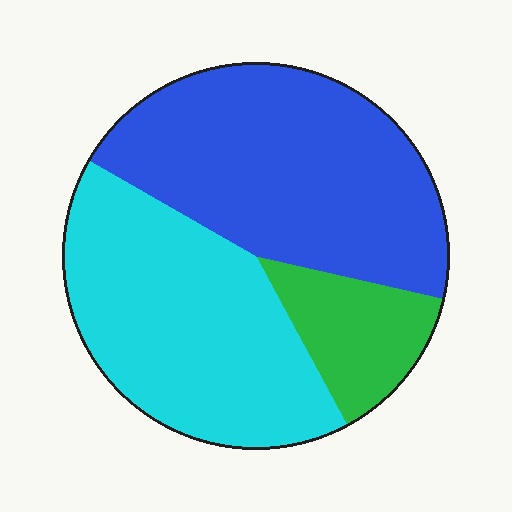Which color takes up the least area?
Green, at roughly 15%.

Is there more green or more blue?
Blue.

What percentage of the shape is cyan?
Cyan takes up between a quarter and a half of the shape.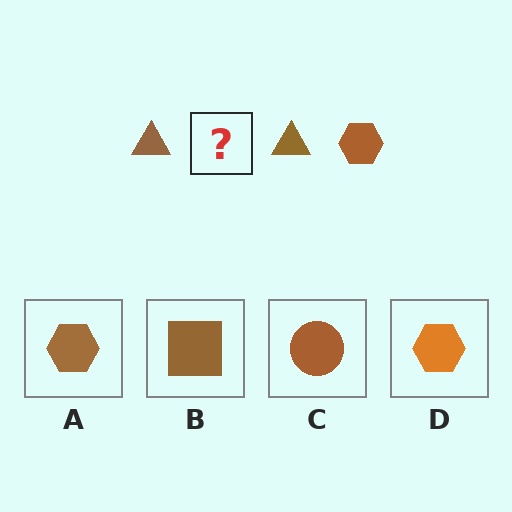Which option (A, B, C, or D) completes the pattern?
A.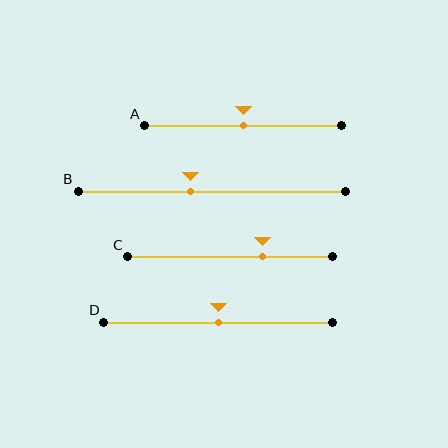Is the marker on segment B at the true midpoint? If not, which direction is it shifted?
No, the marker on segment B is shifted to the left by about 8% of the segment length.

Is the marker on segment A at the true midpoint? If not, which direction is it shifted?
Yes, the marker on segment A is at the true midpoint.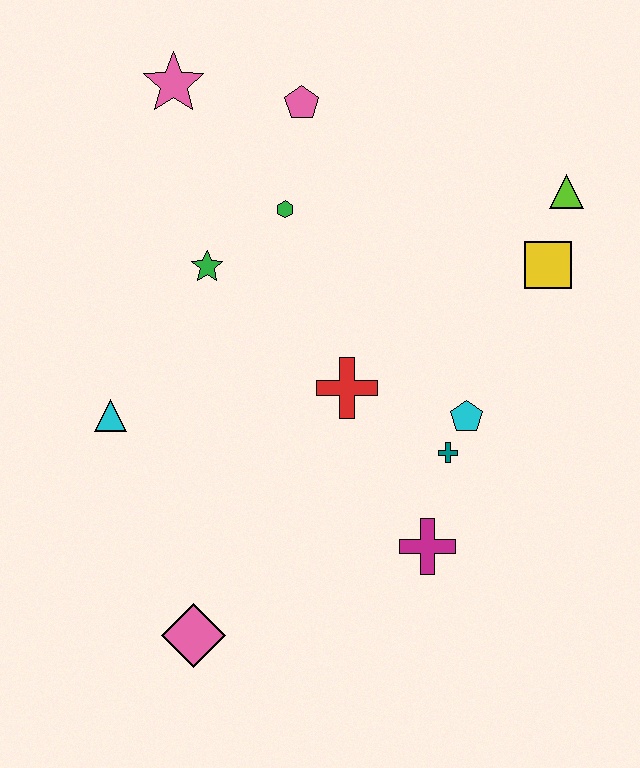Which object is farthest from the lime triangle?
The pink diamond is farthest from the lime triangle.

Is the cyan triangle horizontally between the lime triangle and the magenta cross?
No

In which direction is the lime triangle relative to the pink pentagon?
The lime triangle is to the right of the pink pentagon.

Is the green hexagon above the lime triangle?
No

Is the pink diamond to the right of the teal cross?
No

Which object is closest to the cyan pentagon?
The teal cross is closest to the cyan pentagon.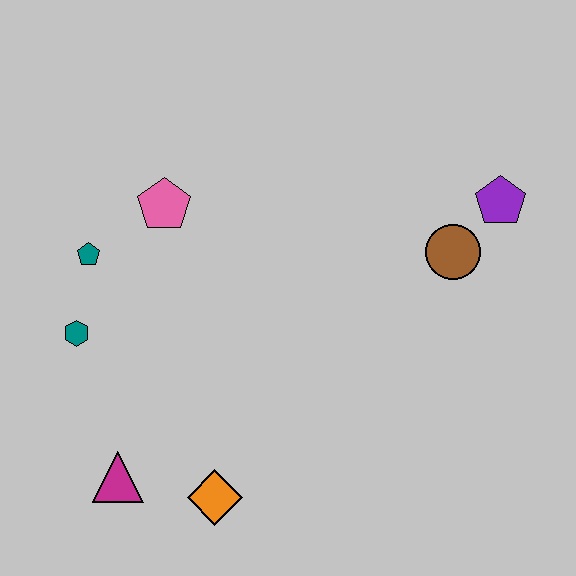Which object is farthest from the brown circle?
The magenta triangle is farthest from the brown circle.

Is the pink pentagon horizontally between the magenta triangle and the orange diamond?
Yes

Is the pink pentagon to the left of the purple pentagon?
Yes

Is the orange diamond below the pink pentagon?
Yes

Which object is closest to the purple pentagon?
The brown circle is closest to the purple pentagon.